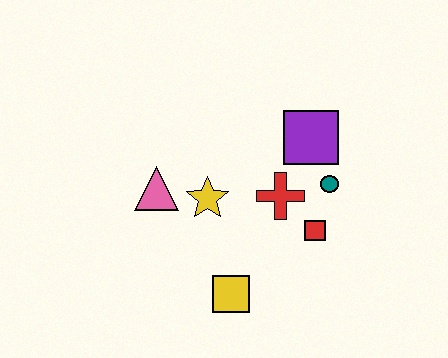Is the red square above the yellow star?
No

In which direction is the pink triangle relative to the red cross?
The pink triangle is to the left of the red cross.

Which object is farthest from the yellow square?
The purple square is farthest from the yellow square.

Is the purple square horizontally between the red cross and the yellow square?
No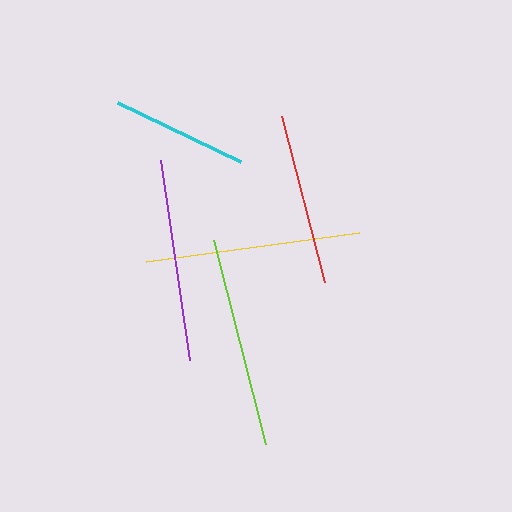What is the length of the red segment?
The red segment is approximately 171 pixels long.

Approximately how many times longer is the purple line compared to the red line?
The purple line is approximately 1.2 times the length of the red line.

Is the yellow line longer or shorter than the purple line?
The yellow line is longer than the purple line.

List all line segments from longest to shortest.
From longest to shortest: yellow, lime, purple, red, cyan.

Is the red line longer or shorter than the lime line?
The lime line is longer than the red line.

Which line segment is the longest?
The yellow line is the longest at approximately 216 pixels.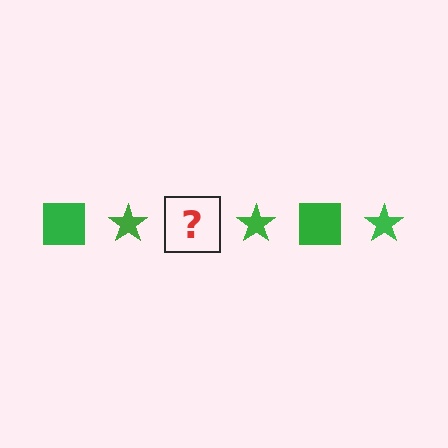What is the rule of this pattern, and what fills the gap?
The rule is that the pattern cycles through square, star shapes in green. The gap should be filled with a green square.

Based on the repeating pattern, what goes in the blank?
The blank should be a green square.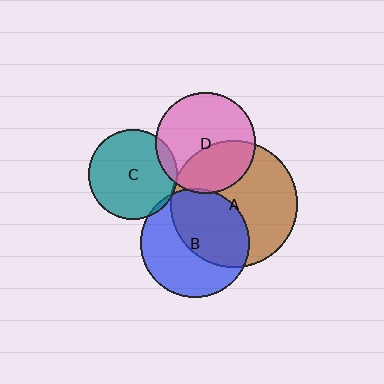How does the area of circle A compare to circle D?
Approximately 1.6 times.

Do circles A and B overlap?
Yes.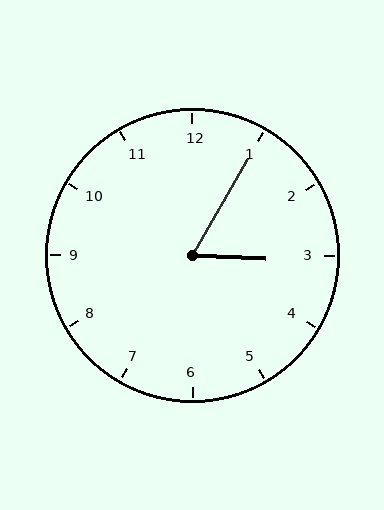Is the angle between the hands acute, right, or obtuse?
It is acute.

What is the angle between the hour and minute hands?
Approximately 62 degrees.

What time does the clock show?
3:05.